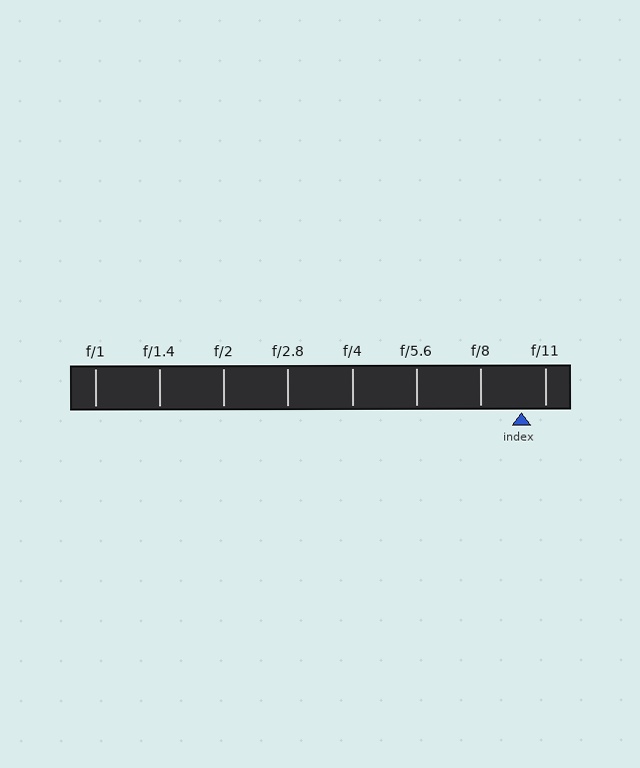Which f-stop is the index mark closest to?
The index mark is closest to f/11.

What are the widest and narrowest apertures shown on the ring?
The widest aperture shown is f/1 and the narrowest is f/11.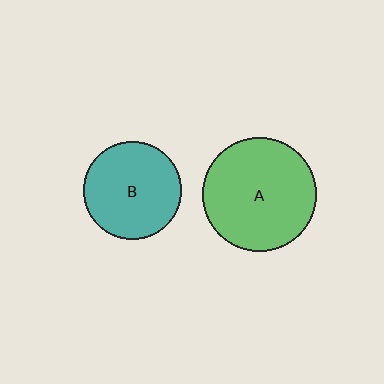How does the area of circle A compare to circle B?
Approximately 1.4 times.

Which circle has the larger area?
Circle A (green).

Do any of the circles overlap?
No, none of the circles overlap.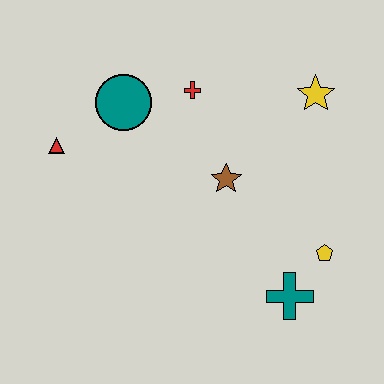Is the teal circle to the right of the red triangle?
Yes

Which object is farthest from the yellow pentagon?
The red triangle is farthest from the yellow pentagon.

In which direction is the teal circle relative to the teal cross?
The teal circle is above the teal cross.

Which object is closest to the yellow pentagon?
The teal cross is closest to the yellow pentagon.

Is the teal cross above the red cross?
No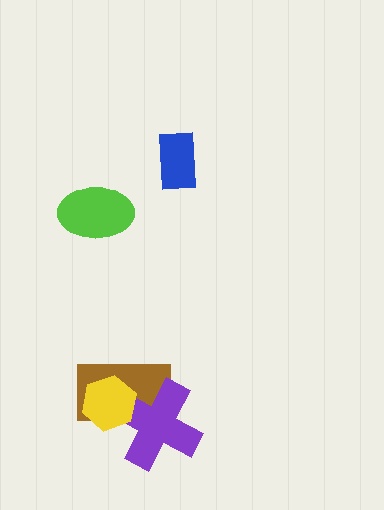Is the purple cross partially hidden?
Yes, it is partially covered by another shape.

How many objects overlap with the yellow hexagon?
2 objects overlap with the yellow hexagon.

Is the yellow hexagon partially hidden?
No, no other shape covers it.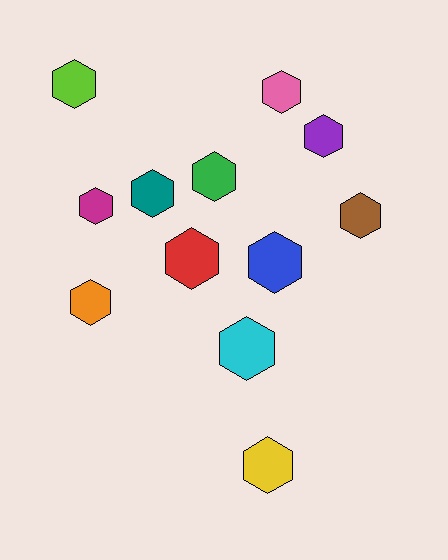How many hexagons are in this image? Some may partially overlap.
There are 12 hexagons.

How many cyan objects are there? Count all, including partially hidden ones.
There is 1 cyan object.